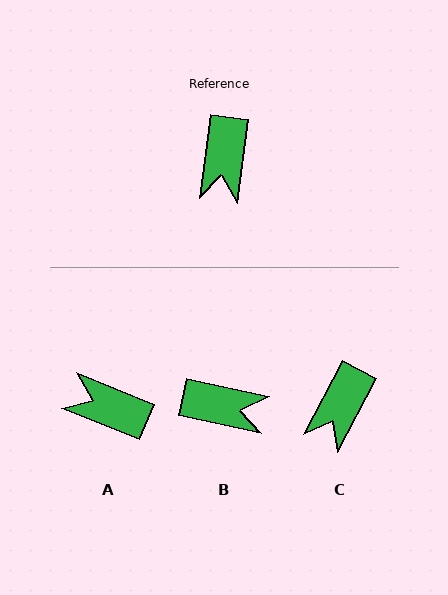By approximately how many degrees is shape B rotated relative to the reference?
Approximately 85 degrees counter-clockwise.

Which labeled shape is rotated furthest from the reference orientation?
A, about 105 degrees away.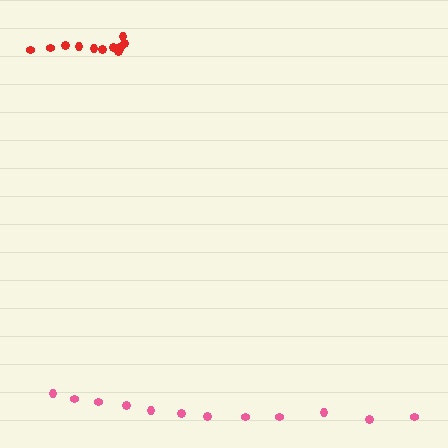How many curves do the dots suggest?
There are 2 distinct paths.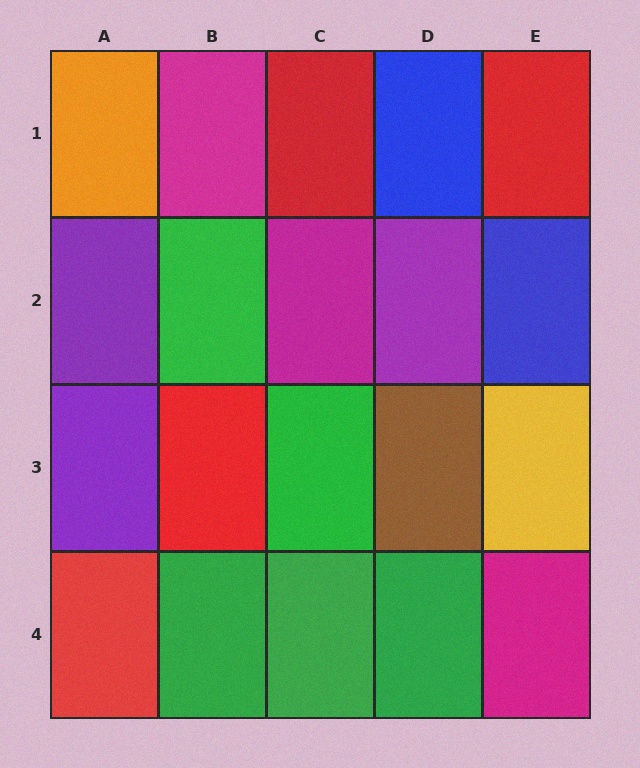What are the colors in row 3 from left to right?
Purple, red, green, brown, yellow.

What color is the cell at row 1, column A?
Orange.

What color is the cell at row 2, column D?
Purple.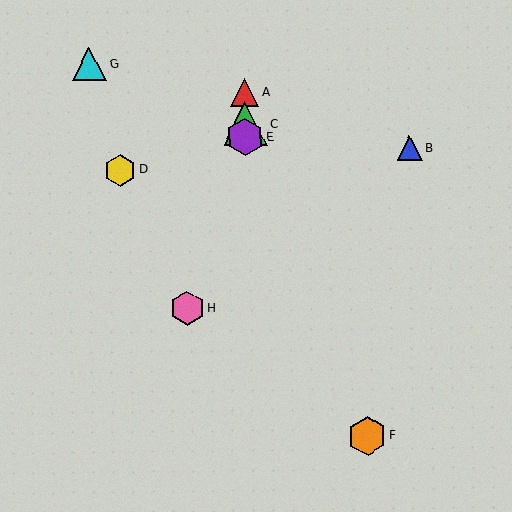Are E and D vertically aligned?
No, E is at x≈245 and D is at x≈120.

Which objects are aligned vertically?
Objects A, C, E are aligned vertically.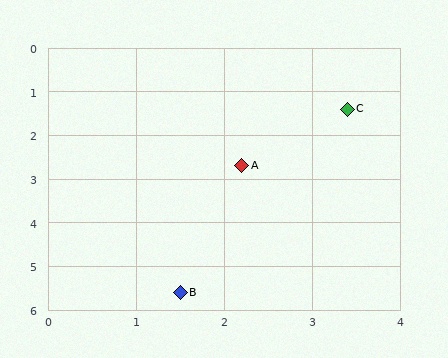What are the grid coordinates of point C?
Point C is at approximately (3.4, 1.4).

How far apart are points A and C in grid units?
Points A and C are about 1.8 grid units apart.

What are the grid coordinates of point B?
Point B is at approximately (1.5, 5.6).